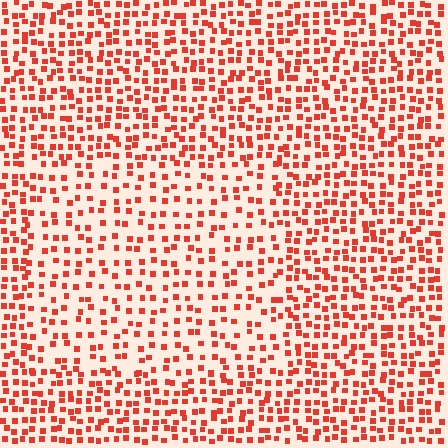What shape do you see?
I see a rectangle.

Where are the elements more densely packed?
The elements are more densely packed outside the rectangle boundary.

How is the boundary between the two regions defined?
The boundary is defined by a change in element density (approximately 1.7x ratio). All elements are the same color, size, and shape.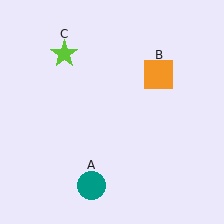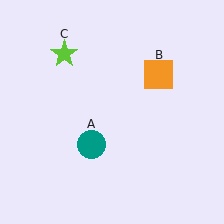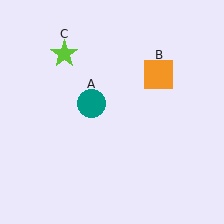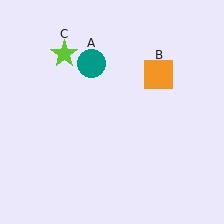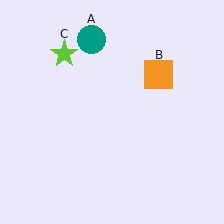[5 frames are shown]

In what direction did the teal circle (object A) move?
The teal circle (object A) moved up.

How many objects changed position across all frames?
1 object changed position: teal circle (object A).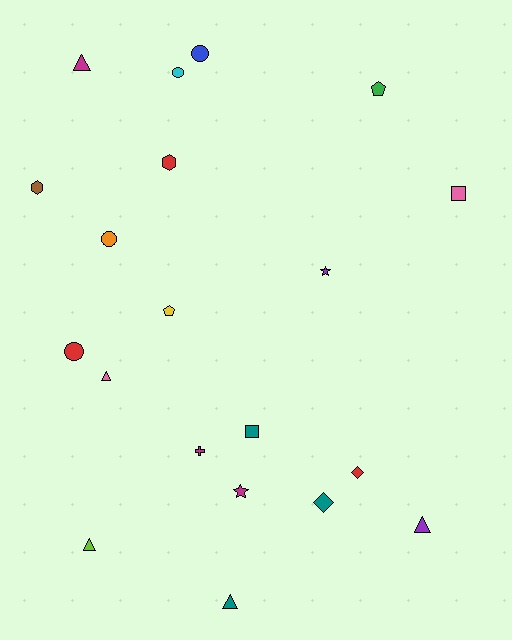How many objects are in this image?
There are 20 objects.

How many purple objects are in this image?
There are 2 purple objects.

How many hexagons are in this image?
There are 2 hexagons.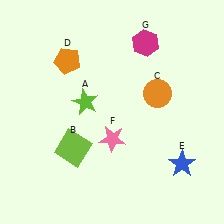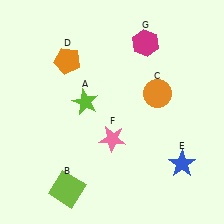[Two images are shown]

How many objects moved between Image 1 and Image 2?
1 object moved between the two images.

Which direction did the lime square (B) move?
The lime square (B) moved down.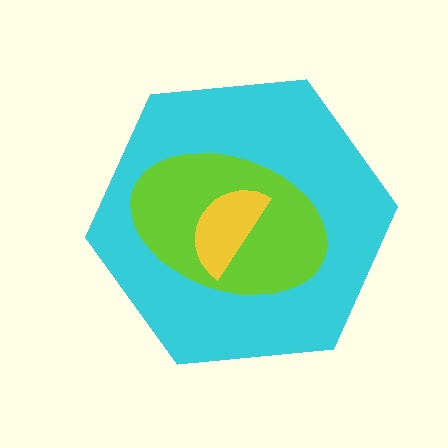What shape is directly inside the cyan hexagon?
The lime ellipse.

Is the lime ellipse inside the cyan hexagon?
Yes.